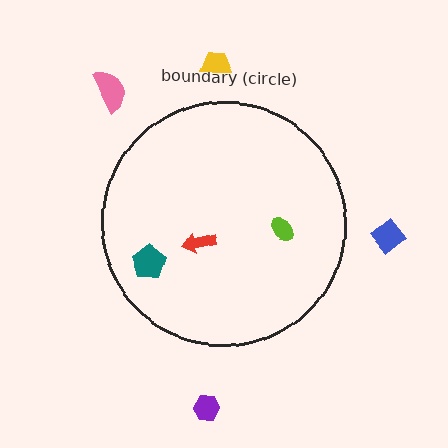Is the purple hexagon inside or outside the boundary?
Outside.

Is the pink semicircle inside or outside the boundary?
Outside.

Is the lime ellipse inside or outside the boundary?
Inside.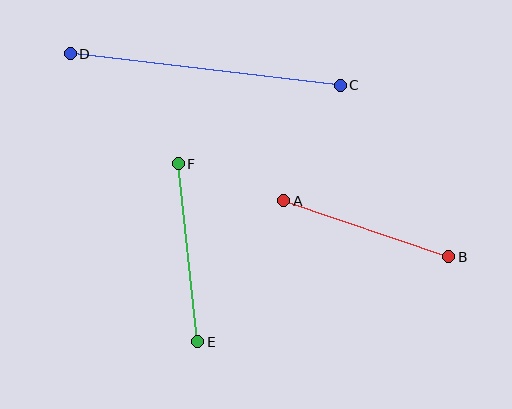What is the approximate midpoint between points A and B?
The midpoint is at approximately (366, 229) pixels.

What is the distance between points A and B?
The distance is approximately 174 pixels.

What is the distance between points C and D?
The distance is approximately 272 pixels.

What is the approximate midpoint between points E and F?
The midpoint is at approximately (188, 253) pixels.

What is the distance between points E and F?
The distance is approximately 179 pixels.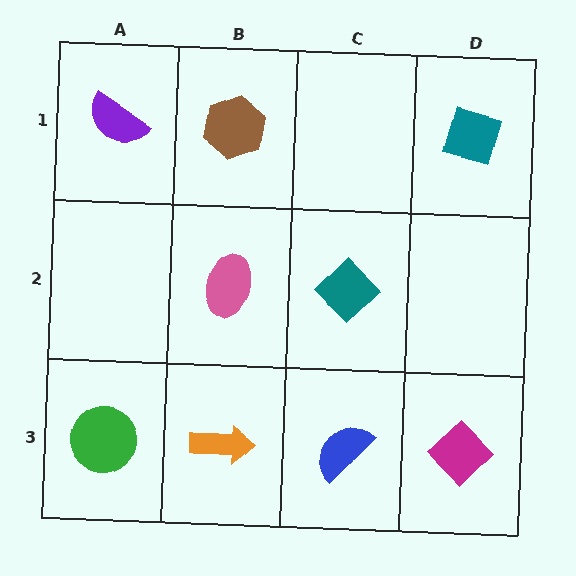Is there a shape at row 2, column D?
No, that cell is empty.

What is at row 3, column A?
A green circle.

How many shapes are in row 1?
3 shapes.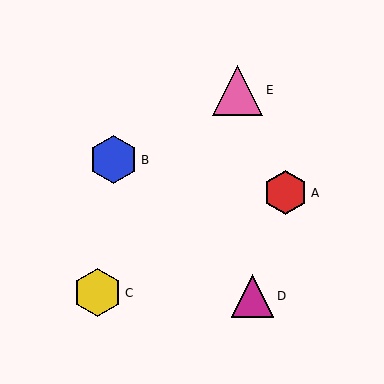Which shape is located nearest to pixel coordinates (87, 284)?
The yellow hexagon (labeled C) at (98, 293) is nearest to that location.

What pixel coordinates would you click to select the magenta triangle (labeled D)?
Click at (252, 296) to select the magenta triangle D.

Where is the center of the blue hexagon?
The center of the blue hexagon is at (114, 160).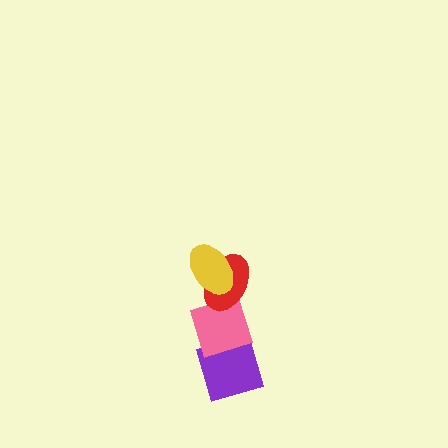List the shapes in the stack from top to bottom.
From top to bottom: the yellow ellipse, the red ellipse, the pink diamond, the purple diamond.